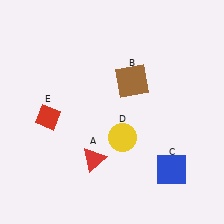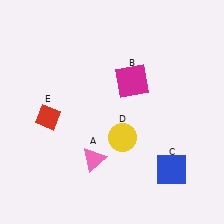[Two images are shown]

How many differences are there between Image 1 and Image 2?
There are 2 differences between the two images.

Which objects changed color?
A changed from red to pink. B changed from brown to magenta.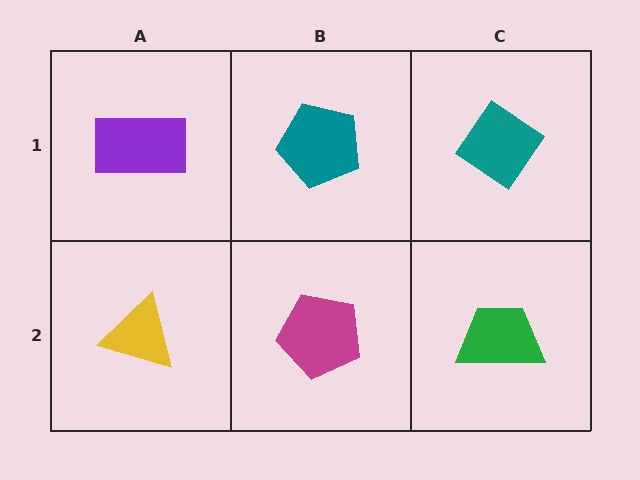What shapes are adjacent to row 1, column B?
A magenta pentagon (row 2, column B), a purple rectangle (row 1, column A), a teal diamond (row 1, column C).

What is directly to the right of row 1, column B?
A teal diamond.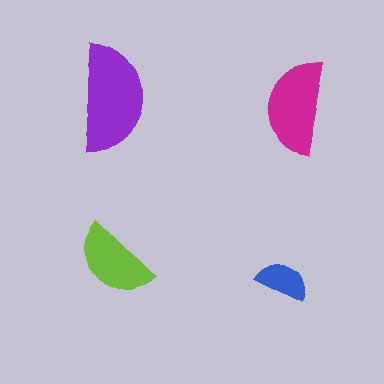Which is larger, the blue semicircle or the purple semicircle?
The purple one.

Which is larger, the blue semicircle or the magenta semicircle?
The magenta one.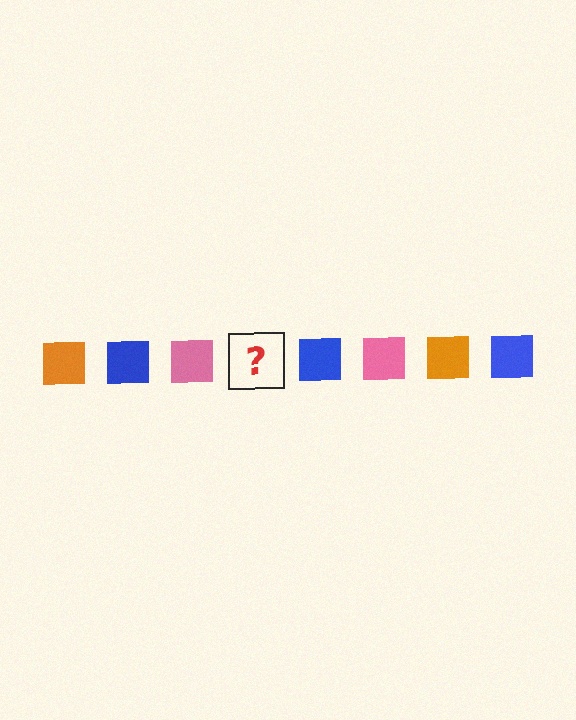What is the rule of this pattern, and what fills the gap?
The rule is that the pattern cycles through orange, blue, pink squares. The gap should be filled with an orange square.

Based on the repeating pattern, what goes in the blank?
The blank should be an orange square.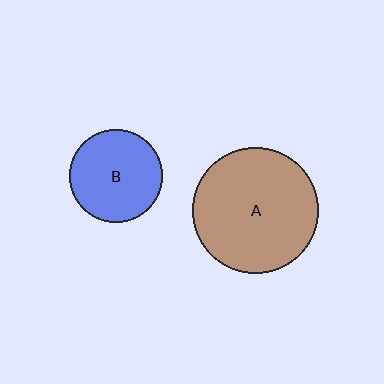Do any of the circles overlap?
No, none of the circles overlap.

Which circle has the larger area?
Circle A (brown).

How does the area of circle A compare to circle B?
Approximately 1.8 times.